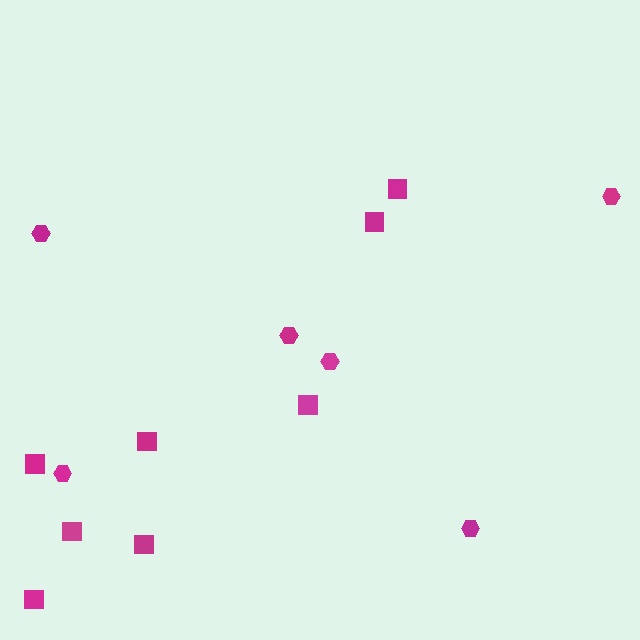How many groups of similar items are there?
There are 2 groups: one group of squares (8) and one group of hexagons (6).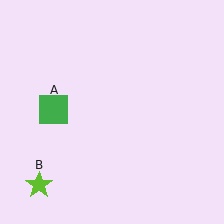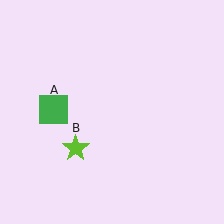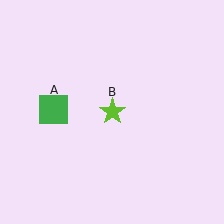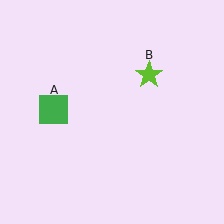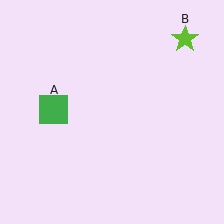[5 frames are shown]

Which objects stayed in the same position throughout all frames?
Green square (object A) remained stationary.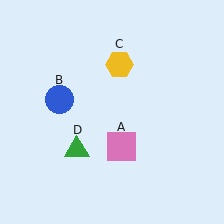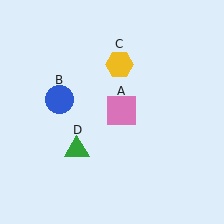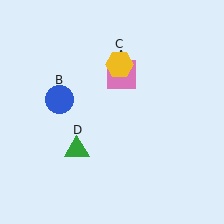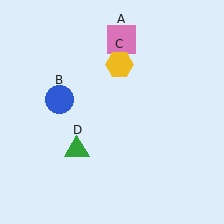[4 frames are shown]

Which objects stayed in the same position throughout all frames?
Blue circle (object B) and yellow hexagon (object C) and green triangle (object D) remained stationary.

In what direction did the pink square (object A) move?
The pink square (object A) moved up.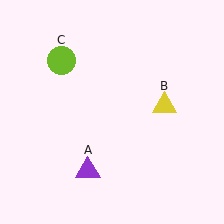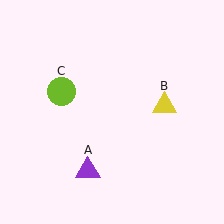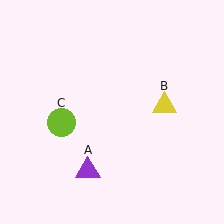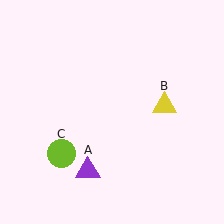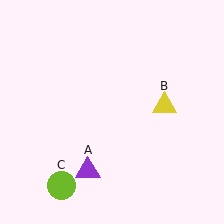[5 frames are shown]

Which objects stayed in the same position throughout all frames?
Purple triangle (object A) and yellow triangle (object B) remained stationary.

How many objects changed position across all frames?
1 object changed position: lime circle (object C).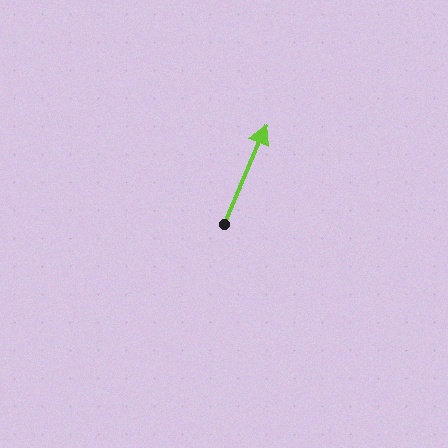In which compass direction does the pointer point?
Northeast.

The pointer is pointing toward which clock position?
Roughly 1 o'clock.